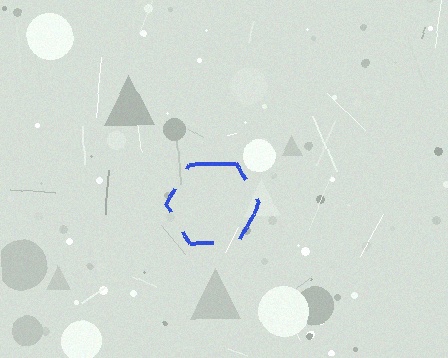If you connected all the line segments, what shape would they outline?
They would outline a hexagon.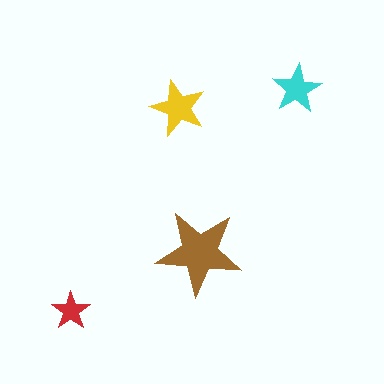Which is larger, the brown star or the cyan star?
The brown one.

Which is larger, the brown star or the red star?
The brown one.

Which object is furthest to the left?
The red star is leftmost.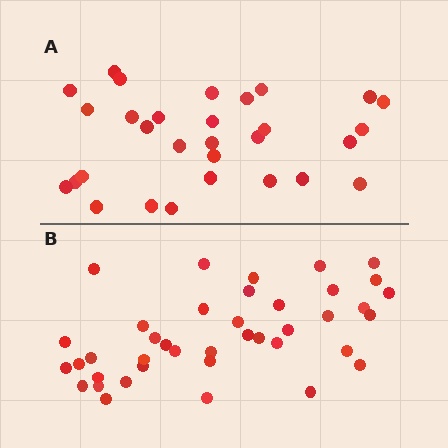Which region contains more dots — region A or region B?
Region B (the bottom region) has more dots.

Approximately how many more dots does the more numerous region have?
Region B has roughly 10 or so more dots than region A.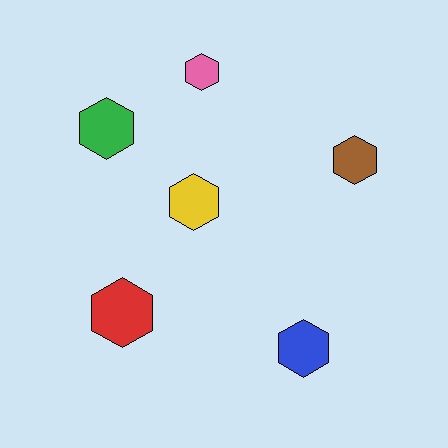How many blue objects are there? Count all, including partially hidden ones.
There is 1 blue object.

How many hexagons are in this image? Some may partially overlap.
There are 6 hexagons.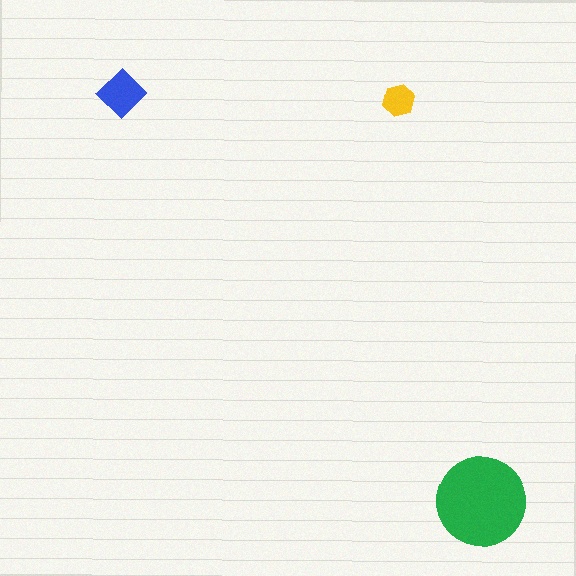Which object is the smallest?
The yellow hexagon.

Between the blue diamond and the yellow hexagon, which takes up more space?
The blue diamond.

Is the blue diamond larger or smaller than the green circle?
Smaller.